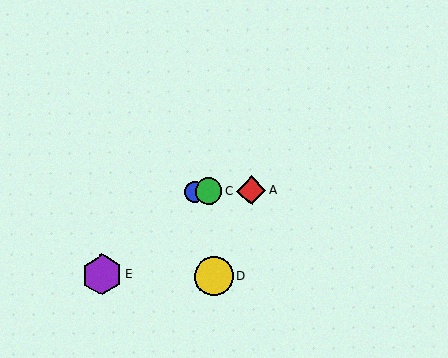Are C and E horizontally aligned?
No, C is at y≈191 and E is at y≈275.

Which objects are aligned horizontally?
Objects A, B, C are aligned horizontally.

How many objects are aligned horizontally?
3 objects (A, B, C) are aligned horizontally.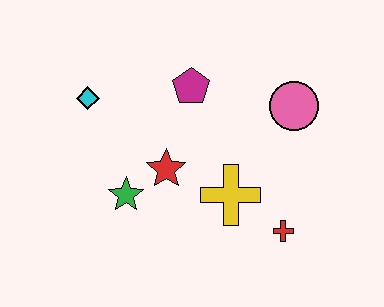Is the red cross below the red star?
Yes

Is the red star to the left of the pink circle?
Yes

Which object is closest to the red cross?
The yellow cross is closest to the red cross.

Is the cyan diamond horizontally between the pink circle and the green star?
No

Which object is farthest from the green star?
The pink circle is farthest from the green star.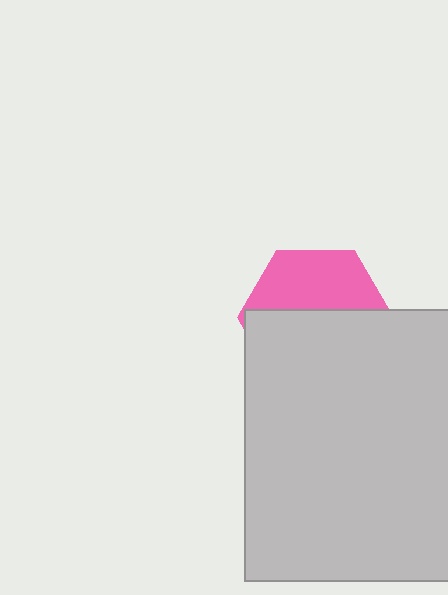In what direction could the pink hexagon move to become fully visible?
The pink hexagon could move up. That would shift it out from behind the light gray rectangle entirely.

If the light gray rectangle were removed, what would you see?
You would see the complete pink hexagon.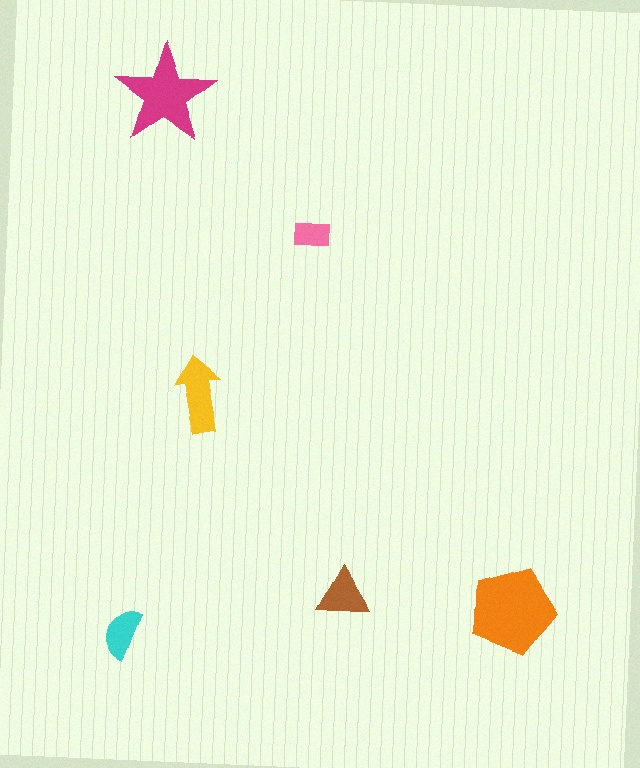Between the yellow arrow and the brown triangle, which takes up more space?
The yellow arrow.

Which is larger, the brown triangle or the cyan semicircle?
The brown triangle.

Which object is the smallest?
The pink rectangle.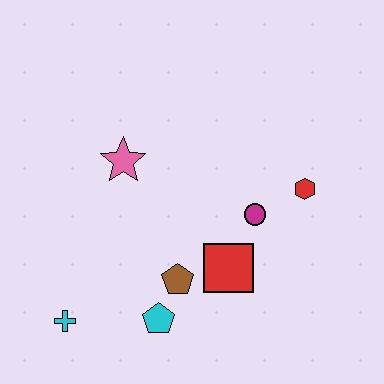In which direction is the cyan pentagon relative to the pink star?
The cyan pentagon is below the pink star.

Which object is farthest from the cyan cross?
The red hexagon is farthest from the cyan cross.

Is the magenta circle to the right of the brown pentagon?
Yes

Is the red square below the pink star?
Yes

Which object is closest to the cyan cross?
The cyan pentagon is closest to the cyan cross.